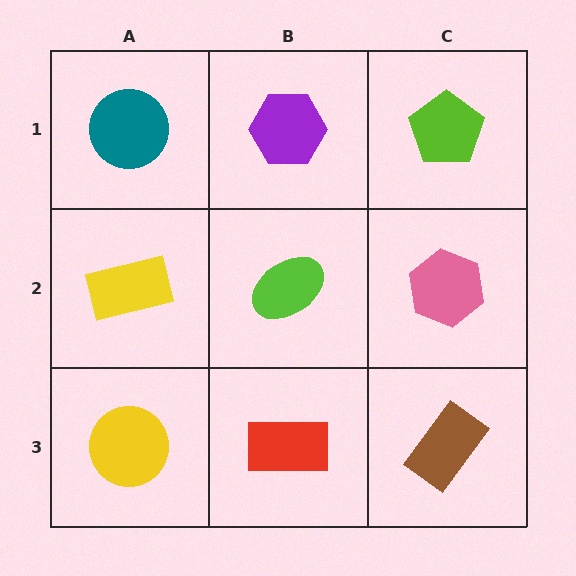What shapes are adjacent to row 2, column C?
A lime pentagon (row 1, column C), a brown rectangle (row 3, column C), a lime ellipse (row 2, column B).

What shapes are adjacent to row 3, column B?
A lime ellipse (row 2, column B), a yellow circle (row 3, column A), a brown rectangle (row 3, column C).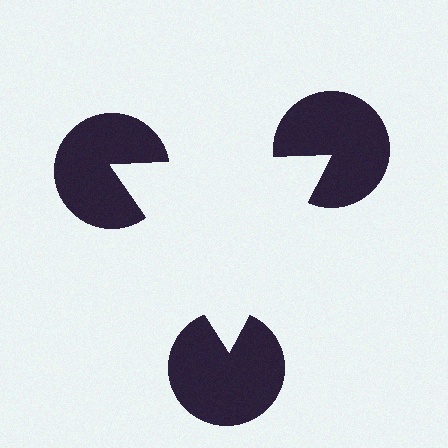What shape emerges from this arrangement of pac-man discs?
An illusory triangle — its edges are inferred from the aligned wedge cuts in the pac-man discs, not physically drawn.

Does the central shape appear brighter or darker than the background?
It typically appears slightly brighter than the background, even though no actual brightness change is drawn.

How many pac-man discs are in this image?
There are 3 — one at each vertex of the illusory triangle.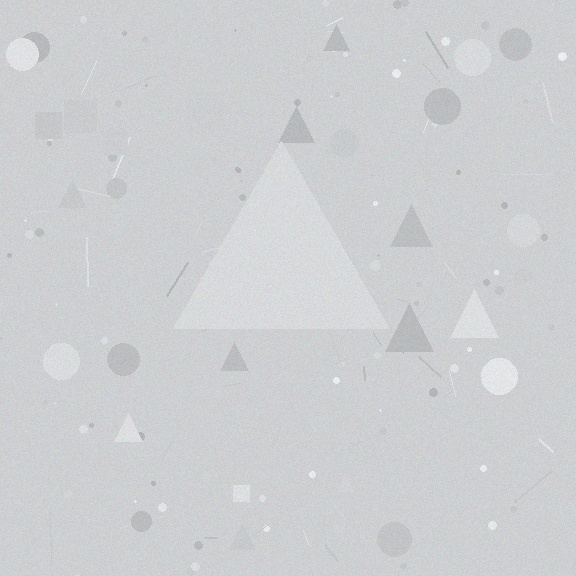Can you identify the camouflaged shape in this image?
The camouflaged shape is a triangle.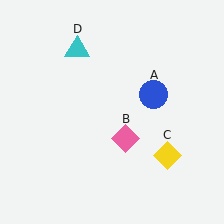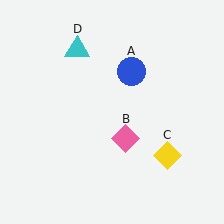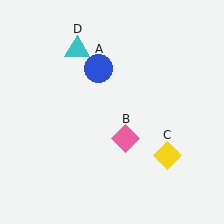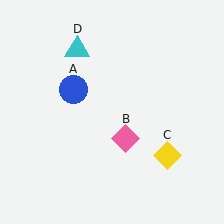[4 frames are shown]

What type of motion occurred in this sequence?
The blue circle (object A) rotated counterclockwise around the center of the scene.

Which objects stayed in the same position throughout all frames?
Pink diamond (object B) and yellow diamond (object C) and cyan triangle (object D) remained stationary.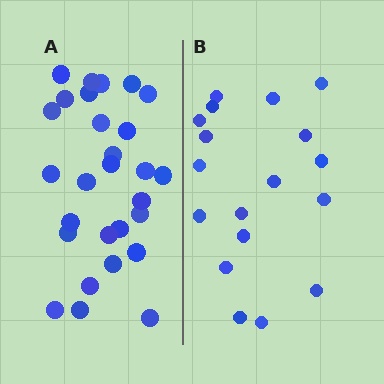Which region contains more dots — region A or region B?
Region A (the left region) has more dots.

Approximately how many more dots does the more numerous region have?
Region A has roughly 10 or so more dots than region B.